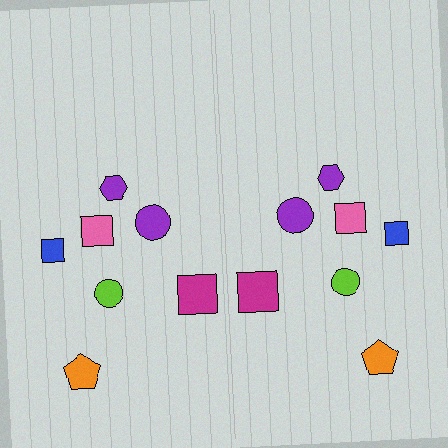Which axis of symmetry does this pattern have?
The pattern has a vertical axis of symmetry running through the center of the image.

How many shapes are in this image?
There are 14 shapes in this image.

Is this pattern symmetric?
Yes, this pattern has bilateral (reflection) symmetry.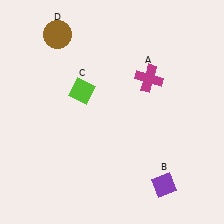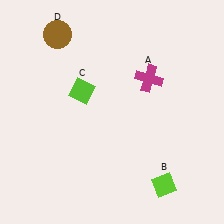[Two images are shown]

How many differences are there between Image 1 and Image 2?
There is 1 difference between the two images.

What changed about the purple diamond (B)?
In Image 1, B is purple. In Image 2, it changed to lime.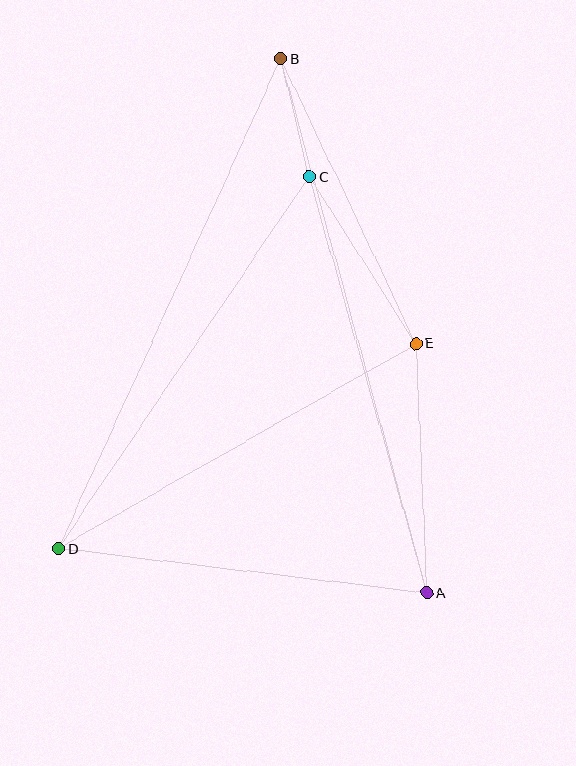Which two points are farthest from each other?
Points A and B are farthest from each other.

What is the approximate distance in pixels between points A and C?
The distance between A and C is approximately 433 pixels.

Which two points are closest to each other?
Points B and C are closest to each other.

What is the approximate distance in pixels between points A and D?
The distance between A and D is approximately 371 pixels.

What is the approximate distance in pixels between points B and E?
The distance between B and E is approximately 315 pixels.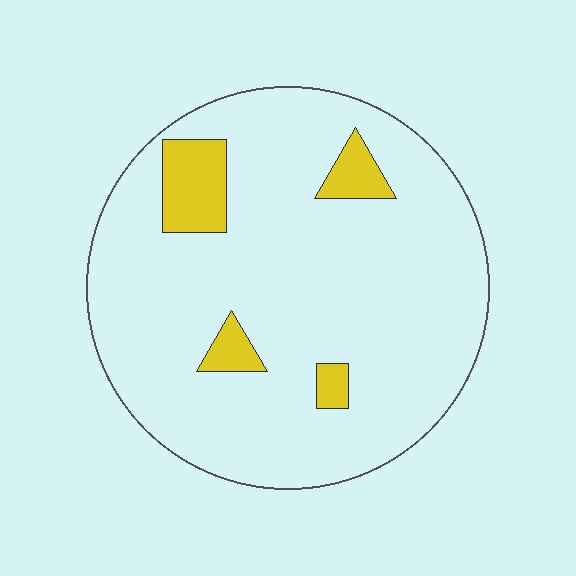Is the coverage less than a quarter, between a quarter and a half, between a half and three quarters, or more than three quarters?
Less than a quarter.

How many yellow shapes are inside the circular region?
4.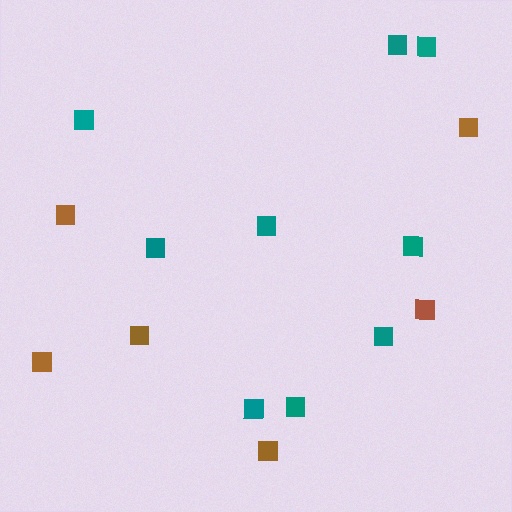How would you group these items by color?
There are 2 groups: one group of teal squares (9) and one group of brown squares (6).